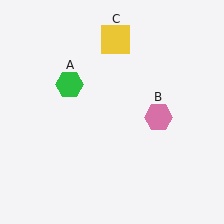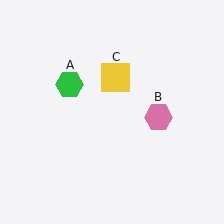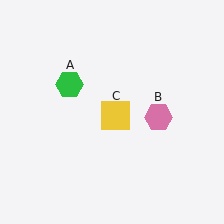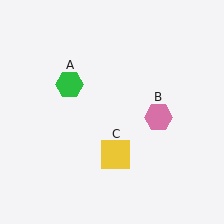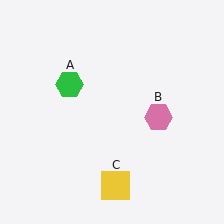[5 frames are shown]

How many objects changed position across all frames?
1 object changed position: yellow square (object C).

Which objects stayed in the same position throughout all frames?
Green hexagon (object A) and pink hexagon (object B) remained stationary.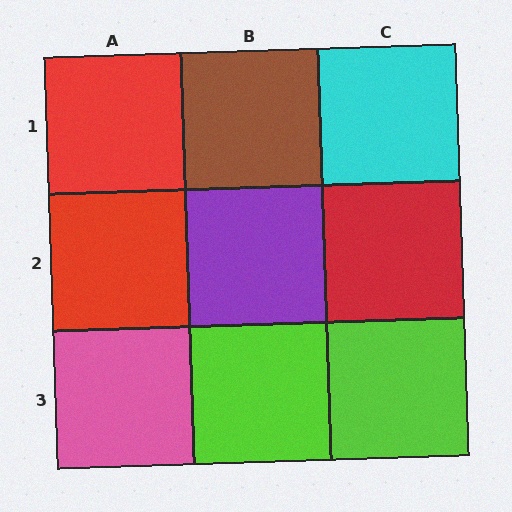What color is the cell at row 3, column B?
Lime.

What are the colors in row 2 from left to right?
Red, purple, red.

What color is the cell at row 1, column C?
Cyan.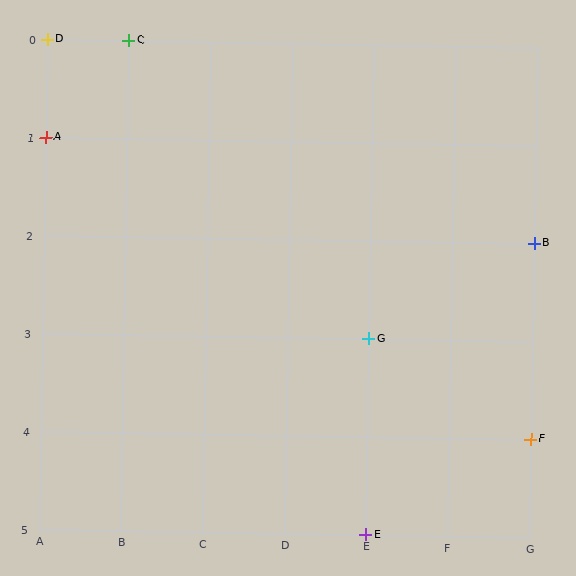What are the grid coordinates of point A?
Point A is at grid coordinates (A, 1).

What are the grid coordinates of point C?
Point C is at grid coordinates (B, 0).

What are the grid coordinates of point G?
Point G is at grid coordinates (E, 3).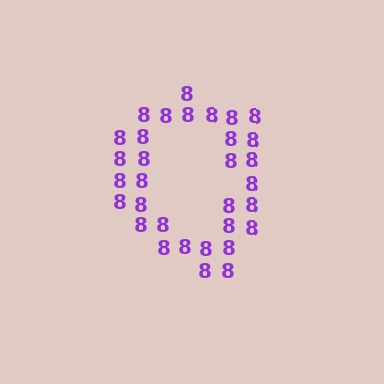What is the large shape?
The large shape is the letter Q.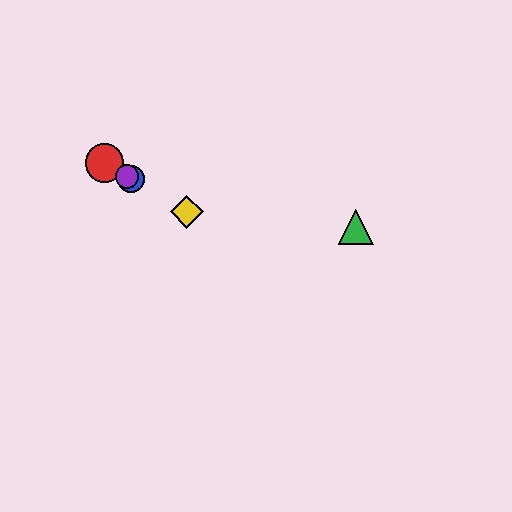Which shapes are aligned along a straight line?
The red circle, the blue circle, the yellow diamond, the purple circle are aligned along a straight line.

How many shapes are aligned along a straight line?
4 shapes (the red circle, the blue circle, the yellow diamond, the purple circle) are aligned along a straight line.